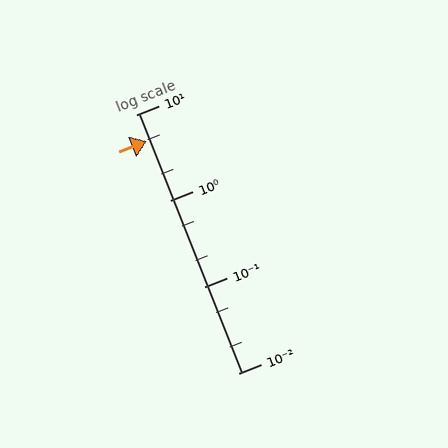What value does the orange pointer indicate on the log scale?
The pointer indicates approximately 4.9.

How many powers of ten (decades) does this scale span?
The scale spans 3 decades, from 0.01 to 10.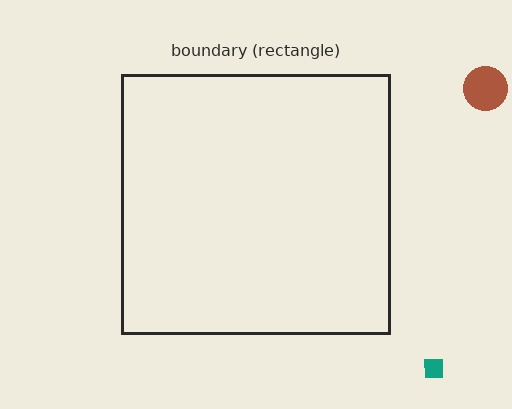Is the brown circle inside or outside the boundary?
Outside.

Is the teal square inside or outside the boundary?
Outside.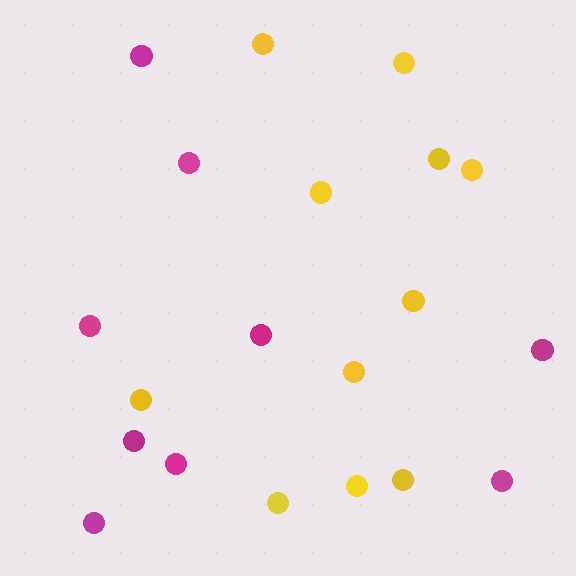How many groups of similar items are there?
There are 2 groups: one group of yellow circles (11) and one group of magenta circles (9).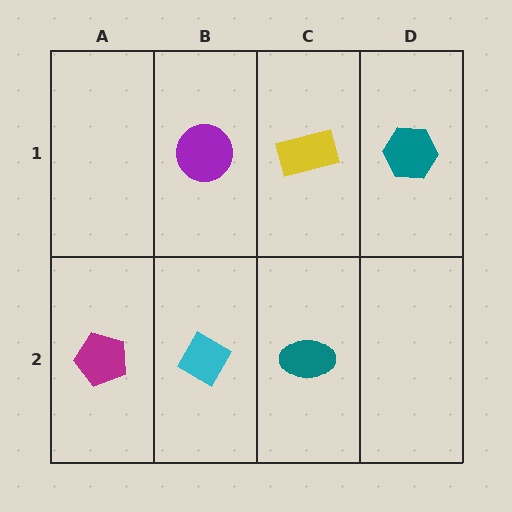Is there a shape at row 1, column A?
No, that cell is empty.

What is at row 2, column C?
A teal ellipse.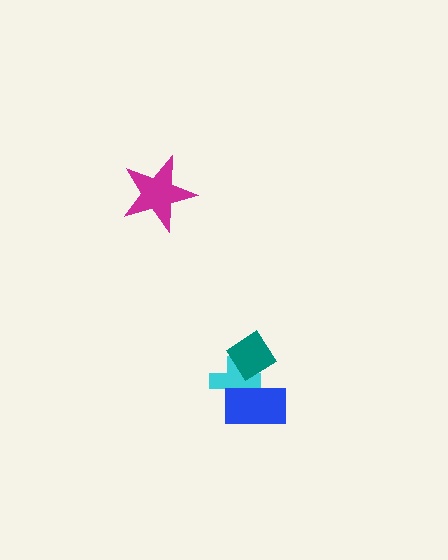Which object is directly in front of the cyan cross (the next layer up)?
The teal diamond is directly in front of the cyan cross.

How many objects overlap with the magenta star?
0 objects overlap with the magenta star.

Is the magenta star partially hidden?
No, no other shape covers it.